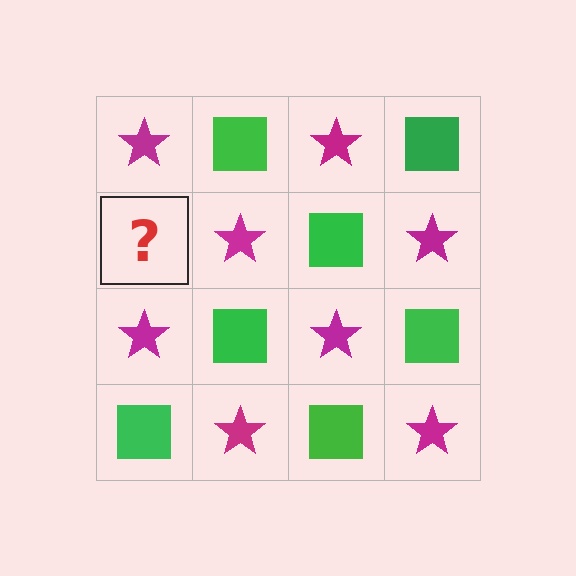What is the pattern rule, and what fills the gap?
The rule is that it alternates magenta star and green square in a checkerboard pattern. The gap should be filled with a green square.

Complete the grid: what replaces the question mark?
The question mark should be replaced with a green square.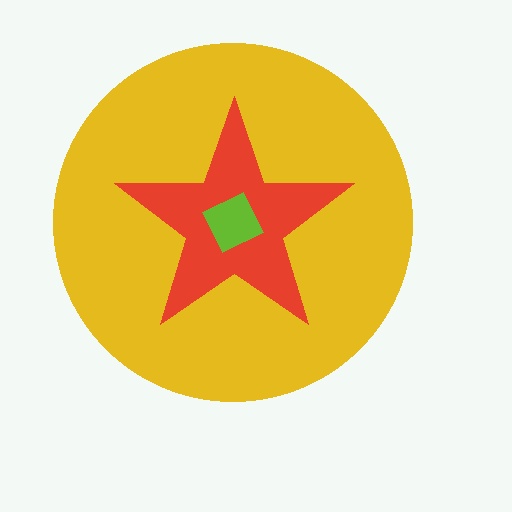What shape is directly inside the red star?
The lime diamond.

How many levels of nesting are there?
3.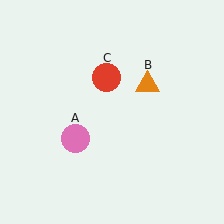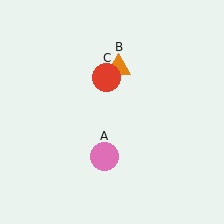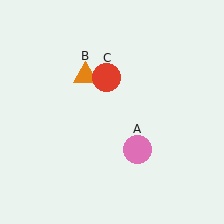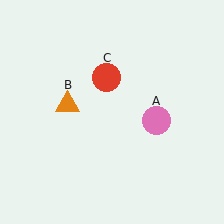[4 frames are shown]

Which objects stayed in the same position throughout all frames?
Red circle (object C) remained stationary.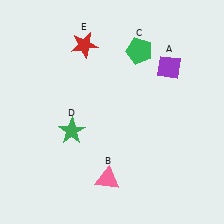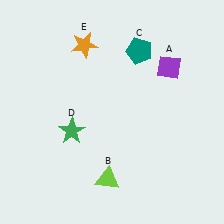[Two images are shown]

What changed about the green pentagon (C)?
In Image 1, C is green. In Image 2, it changed to teal.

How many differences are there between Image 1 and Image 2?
There are 3 differences between the two images.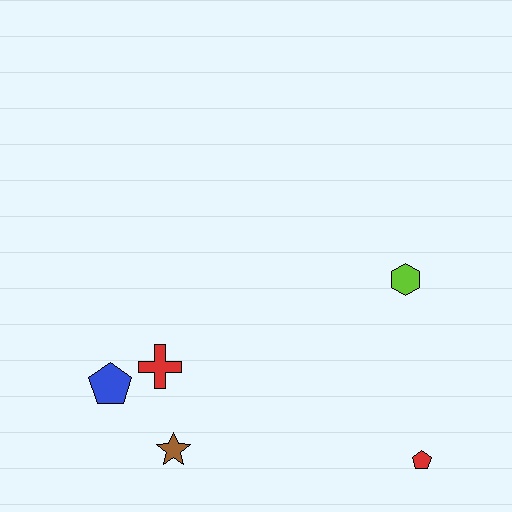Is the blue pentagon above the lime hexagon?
No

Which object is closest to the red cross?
The blue pentagon is closest to the red cross.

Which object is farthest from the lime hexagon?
The blue pentagon is farthest from the lime hexagon.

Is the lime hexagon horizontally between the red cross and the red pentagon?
Yes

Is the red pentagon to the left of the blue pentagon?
No